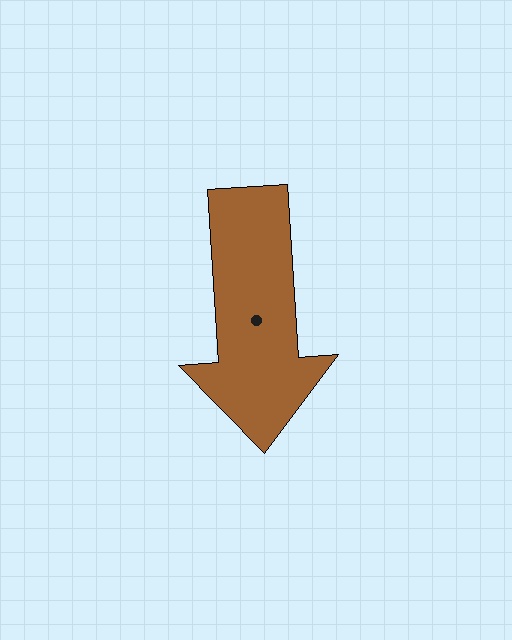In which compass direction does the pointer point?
South.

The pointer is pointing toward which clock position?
Roughly 6 o'clock.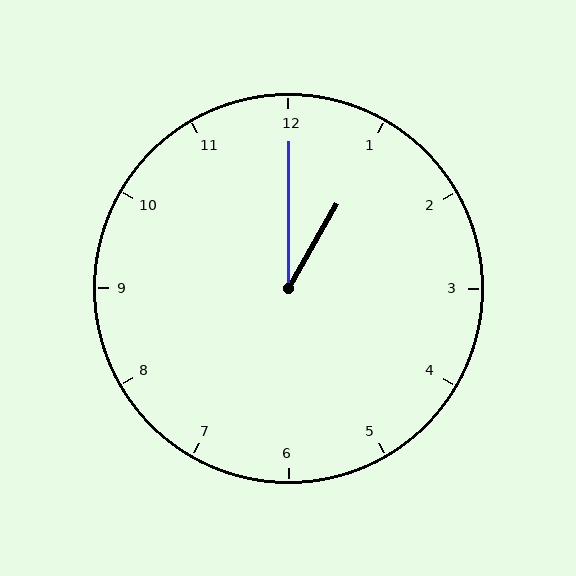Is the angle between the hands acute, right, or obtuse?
It is acute.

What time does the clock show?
1:00.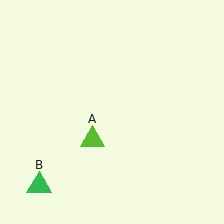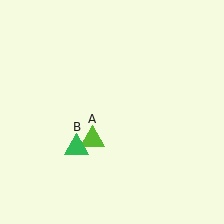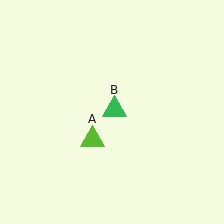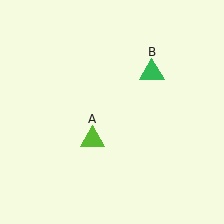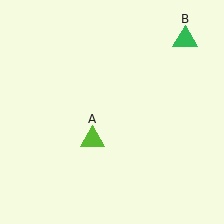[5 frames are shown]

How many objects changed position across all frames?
1 object changed position: green triangle (object B).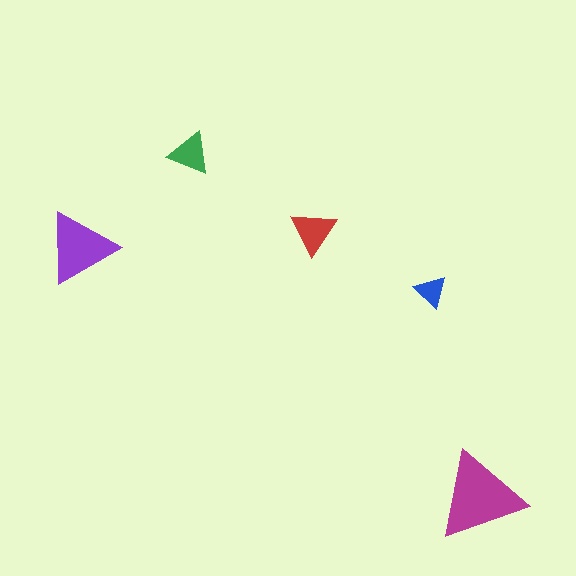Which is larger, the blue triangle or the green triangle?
The green one.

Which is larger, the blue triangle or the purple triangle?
The purple one.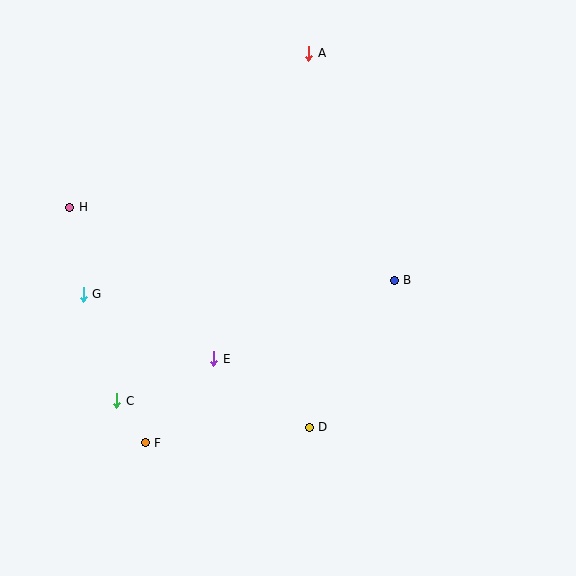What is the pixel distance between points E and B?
The distance between E and B is 197 pixels.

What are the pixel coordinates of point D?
Point D is at (309, 427).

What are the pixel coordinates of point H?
Point H is at (70, 207).